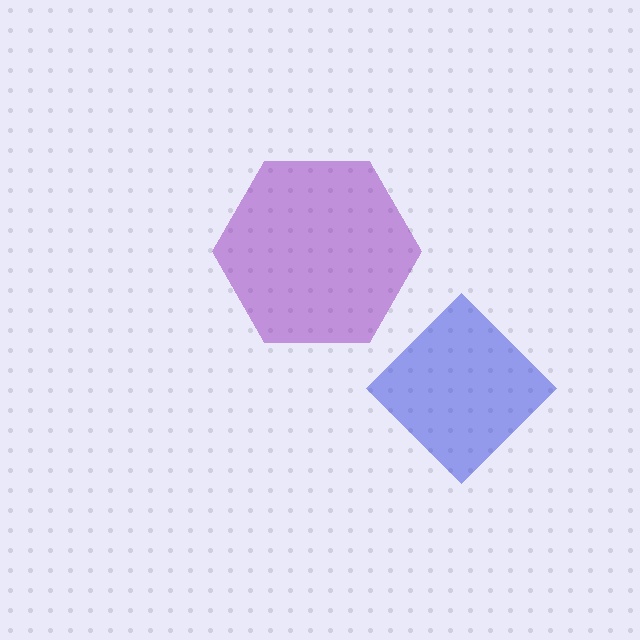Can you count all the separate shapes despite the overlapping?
Yes, there are 2 separate shapes.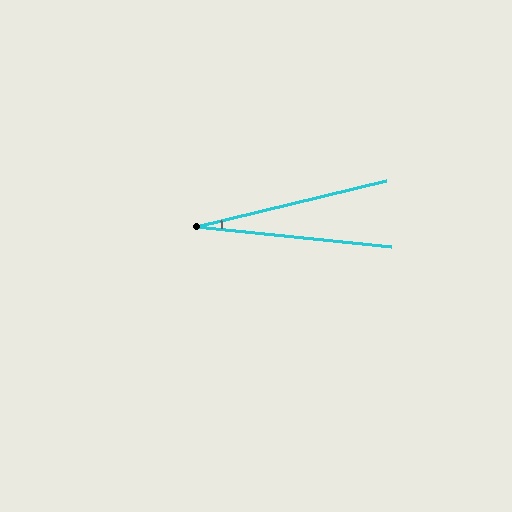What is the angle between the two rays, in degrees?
Approximately 19 degrees.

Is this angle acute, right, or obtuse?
It is acute.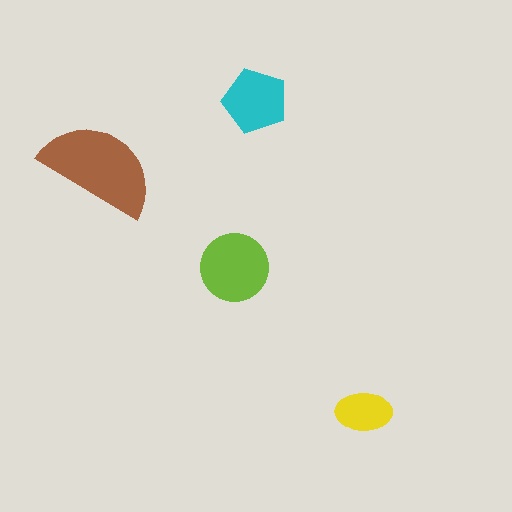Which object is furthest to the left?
The brown semicircle is leftmost.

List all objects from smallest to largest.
The yellow ellipse, the cyan pentagon, the lime circle, the brown semicircle.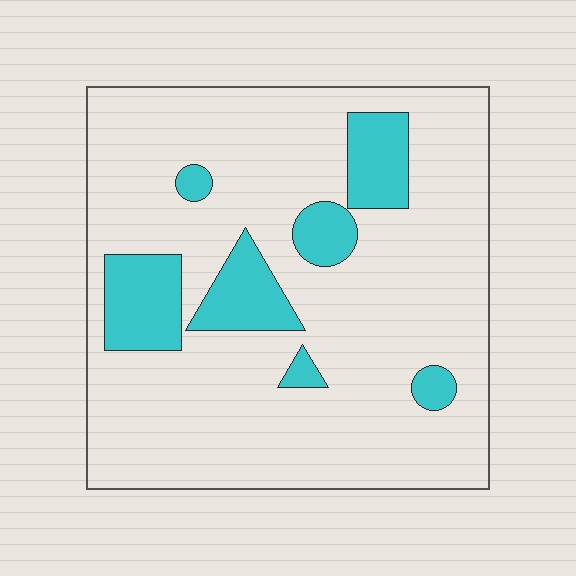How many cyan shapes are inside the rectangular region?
7.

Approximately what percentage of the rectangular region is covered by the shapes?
Approximately 15%.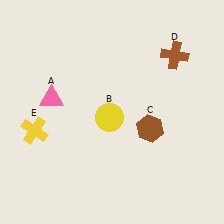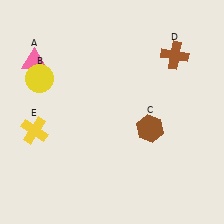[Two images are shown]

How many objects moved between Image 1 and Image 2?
2 objects moved between the two images.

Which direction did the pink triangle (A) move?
The pink triangle (A) moved up.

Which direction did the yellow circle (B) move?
The yellow circle (B) moved left.